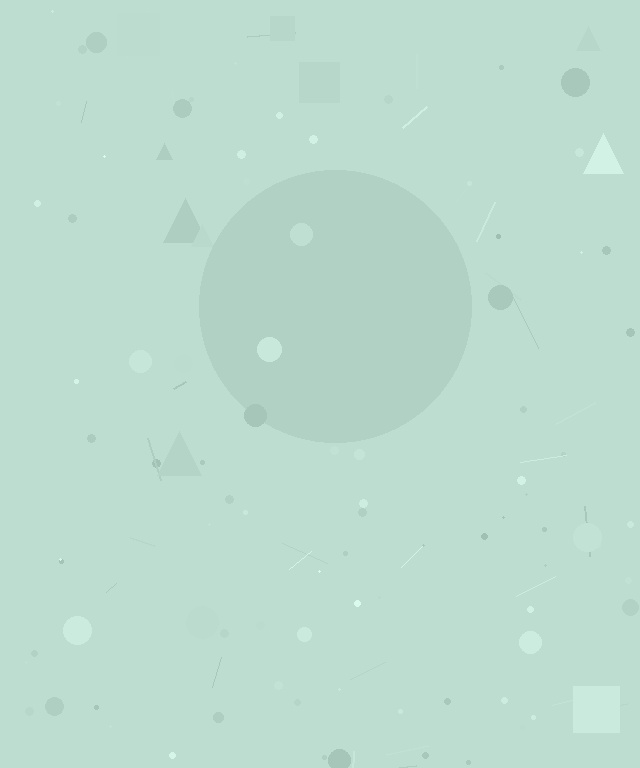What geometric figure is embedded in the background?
A circle is embedded in the background.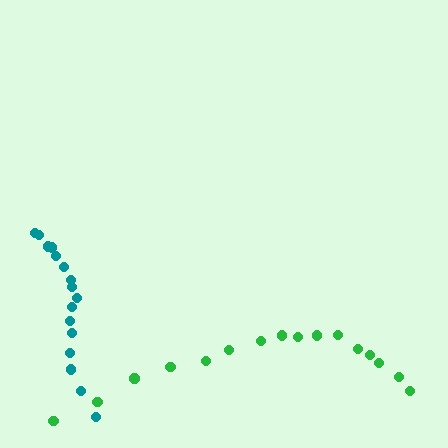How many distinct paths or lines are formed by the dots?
There are 2 distinct paths.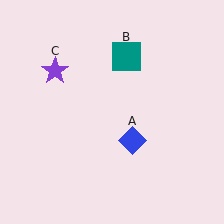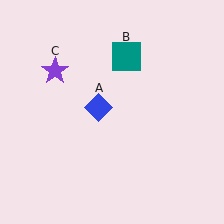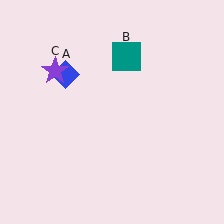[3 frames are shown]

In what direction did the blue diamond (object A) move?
The blue diamond (object A) moved up and to the left.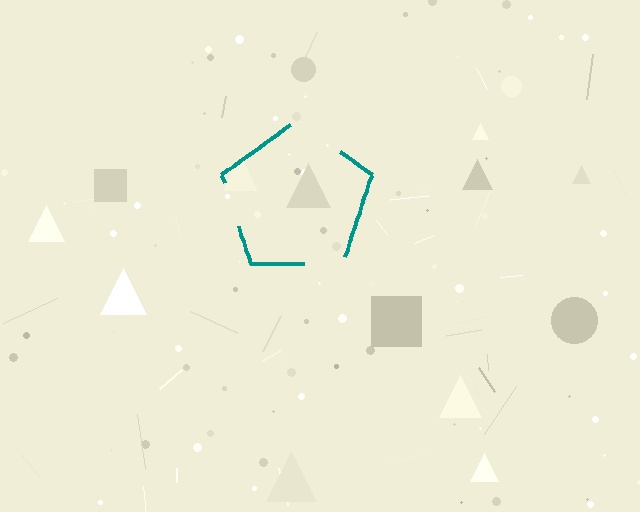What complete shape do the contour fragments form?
The contour fragments form a pentagon.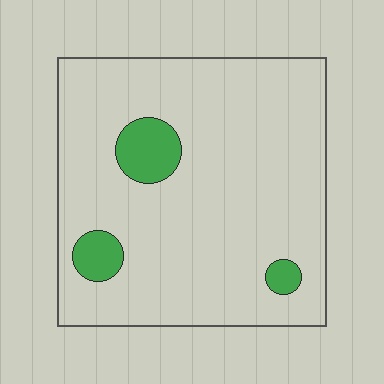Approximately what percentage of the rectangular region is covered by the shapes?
Approximately 10%.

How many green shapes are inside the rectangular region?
3.